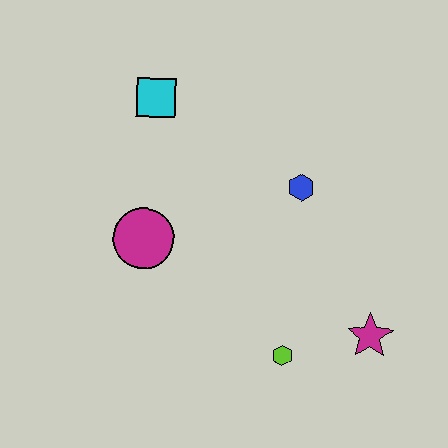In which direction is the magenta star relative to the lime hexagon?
The magenta star is to the right of the lime hexagon.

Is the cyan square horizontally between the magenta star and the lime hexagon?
No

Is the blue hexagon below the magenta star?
No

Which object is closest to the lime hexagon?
The magenta star is closest to the lime hexagon.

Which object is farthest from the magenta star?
The cyan square is farthest from the magenta star.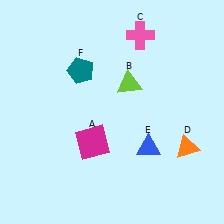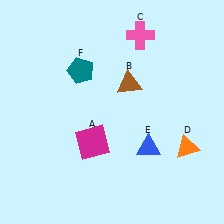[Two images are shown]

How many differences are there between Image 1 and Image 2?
There is 1 difference between the two images.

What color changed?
The triangle (B) changed from lime in Image 1 to brown in Image 2.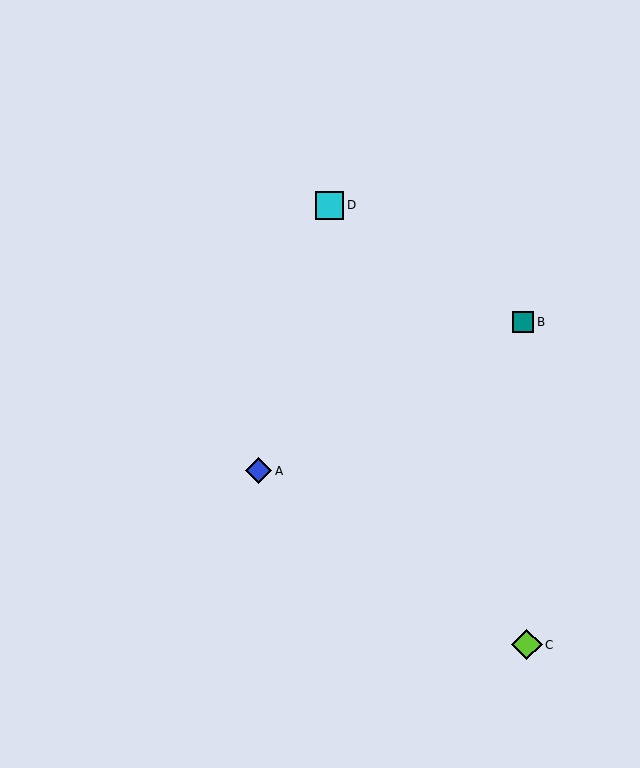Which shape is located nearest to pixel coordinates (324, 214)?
The cyan square (labeled D) at (330, 205) is nearest to that location.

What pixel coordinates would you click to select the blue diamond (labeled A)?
Click at (259, 471) to select the blue diamond A.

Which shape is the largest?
The lime diamond (labeled C) is the largest.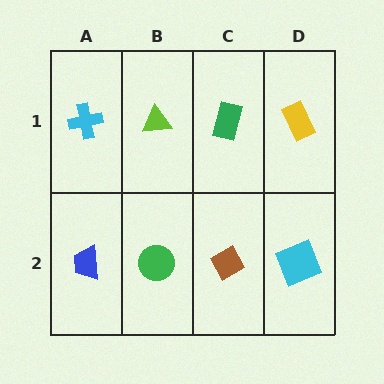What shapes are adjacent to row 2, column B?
A lime triangle (row 1, column B), a blue trapezoid (row 2, column A), a brown diamond (row 2, column C).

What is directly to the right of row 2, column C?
A cyan square.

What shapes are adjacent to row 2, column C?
A green rectangle (row 1, column C), a green circle (row 2, column B), a cyan square (row 2, column D).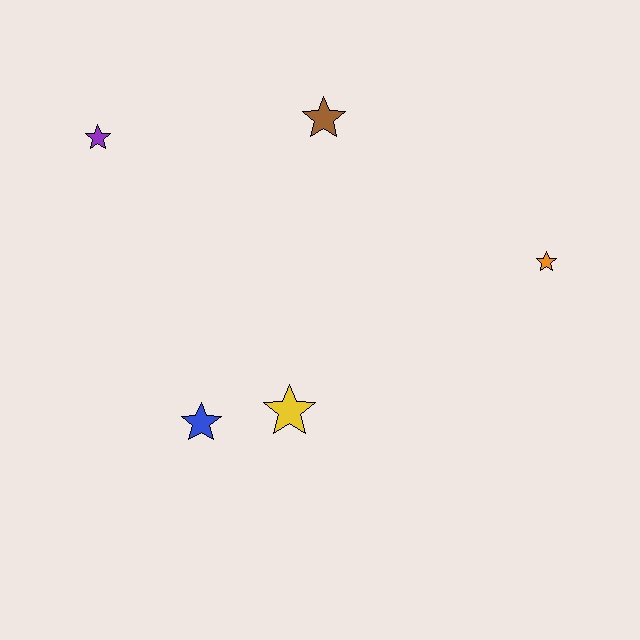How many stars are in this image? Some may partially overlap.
There are 5 stars.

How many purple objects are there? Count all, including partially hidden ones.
There is 1 purple object.